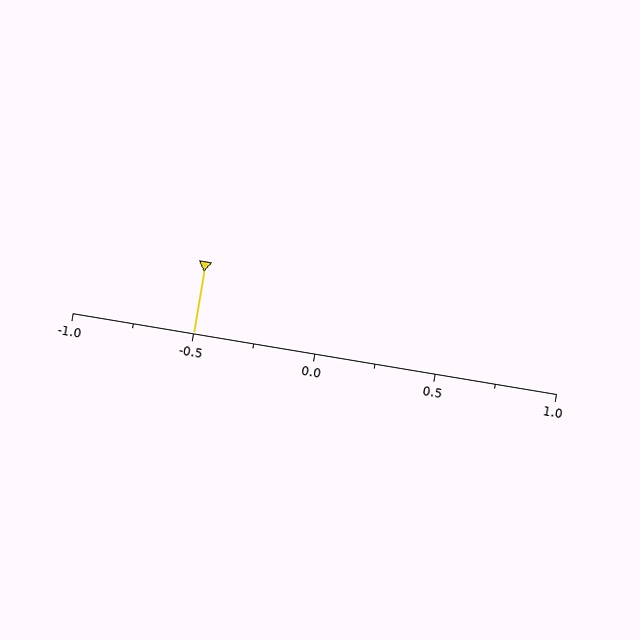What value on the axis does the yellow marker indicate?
The marker indicates approximately -0.5.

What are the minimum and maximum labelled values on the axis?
The axis runs from -1.0 to 1.0.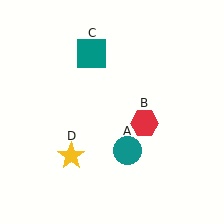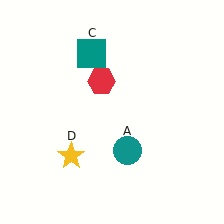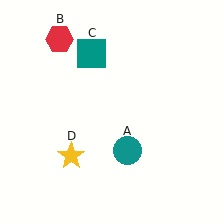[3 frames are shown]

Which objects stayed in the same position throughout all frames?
Teal circle (object A) and teal square (object C) and yellow star (object D) remained stationary.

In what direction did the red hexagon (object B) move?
The red hexagon (object B) moved up and to the left.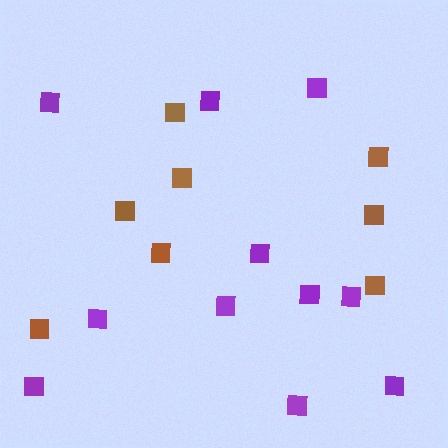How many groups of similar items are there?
There are 2 groups: one group of brown squares (8) and one group of purple squares (11).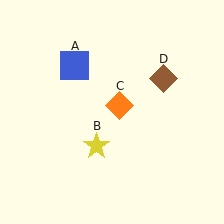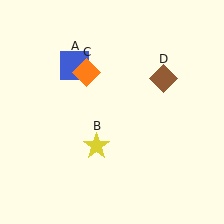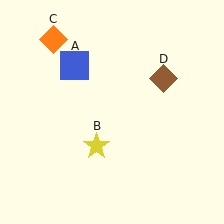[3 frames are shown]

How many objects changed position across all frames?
1 object changed position: orange diamond (object C).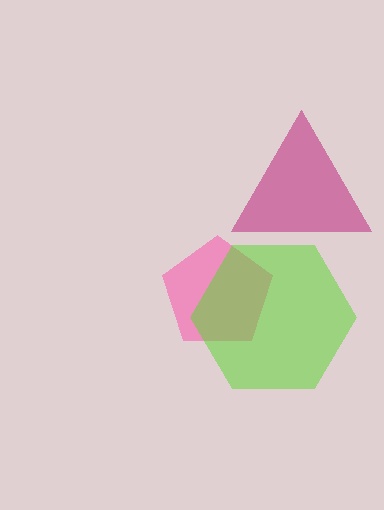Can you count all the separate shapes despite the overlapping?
Yes, there are 3 separate shapes.